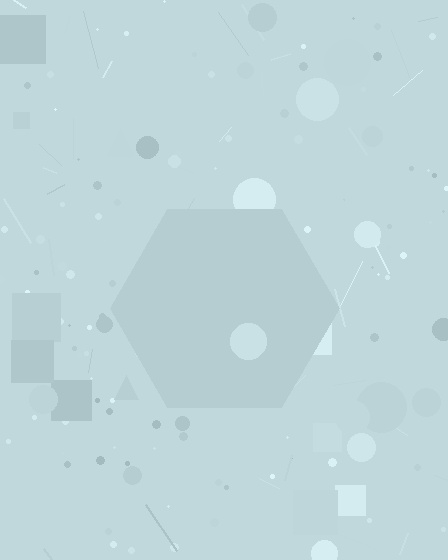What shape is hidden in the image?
A hexagon is hidden in the image.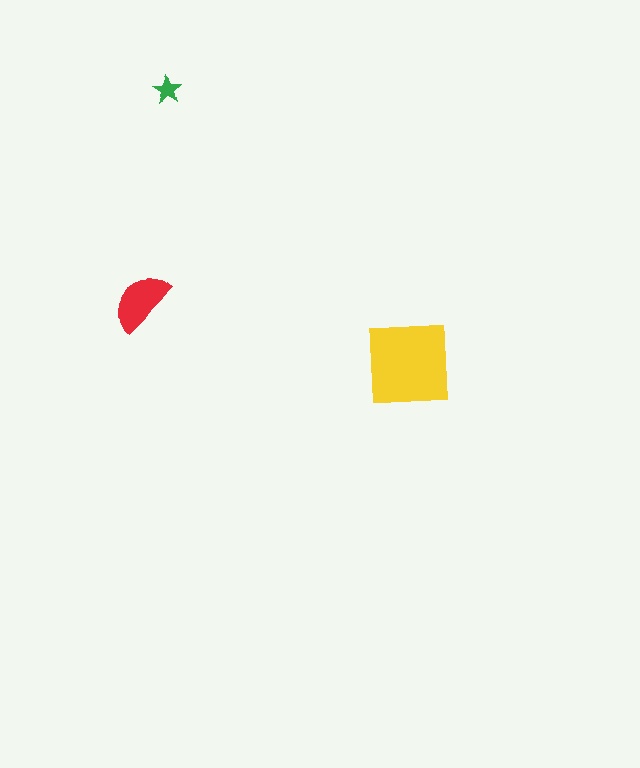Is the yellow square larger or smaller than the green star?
Larger.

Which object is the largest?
The yellow square.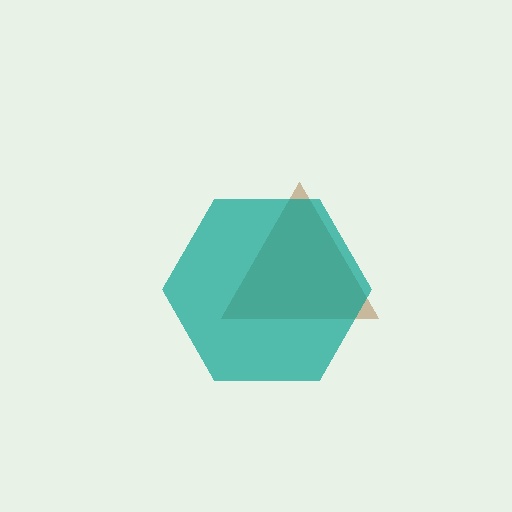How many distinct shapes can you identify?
There are 2 distinct shapes: a brown triangle, a teal hexagon.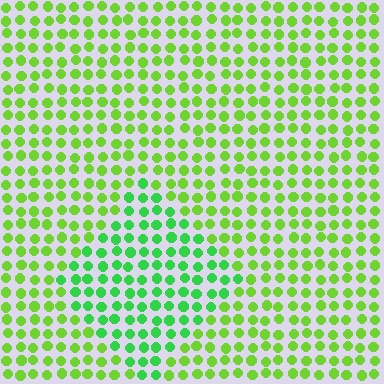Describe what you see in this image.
The image is filled with small lime elements in a uniform arrangement. A diamond-shaped region is visible where the elements are tinted to a slightly different hue, forming a subtle color boundary.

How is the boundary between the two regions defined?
The boundary is defined purely by a slight shift in hue (about 31 degrees). Spacing, size, and orientation are identical on both sides.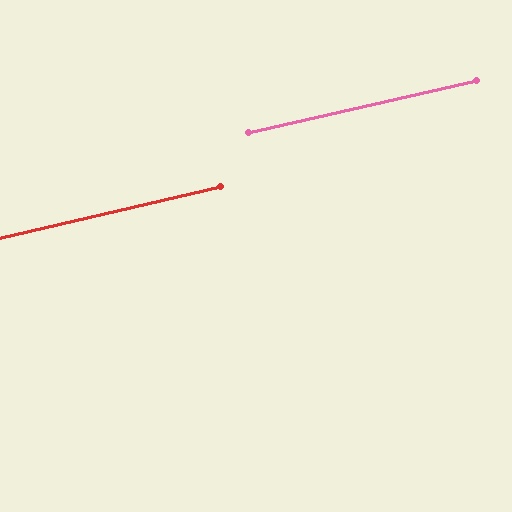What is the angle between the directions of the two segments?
Approximately 0 degrees.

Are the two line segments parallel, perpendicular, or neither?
Parallel — their directions differ by only 0.1°.